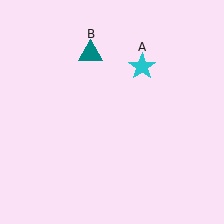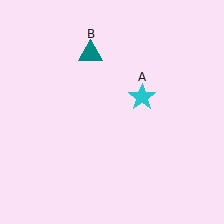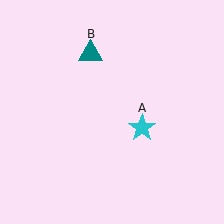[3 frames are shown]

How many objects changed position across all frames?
1 object changed position: cyan star (object A).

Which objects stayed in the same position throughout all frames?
Teal triangle (object B) remained stationary.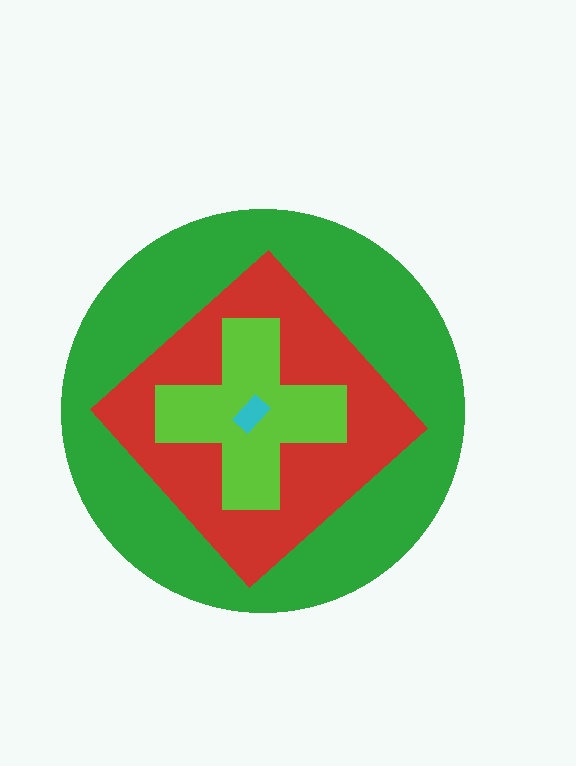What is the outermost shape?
The green circle.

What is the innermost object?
The cyan rectangle.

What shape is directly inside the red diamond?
The lime cross.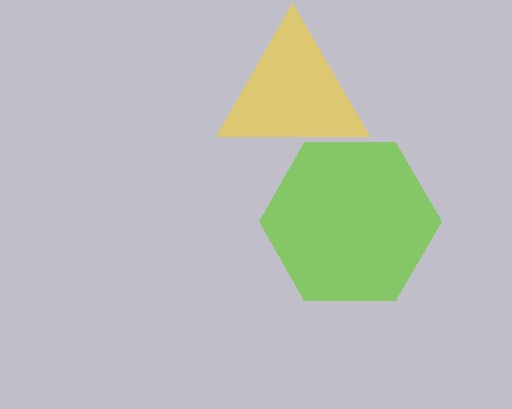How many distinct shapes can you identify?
There are 2 distinct shapes: a lime hexagon, a yellow triangle.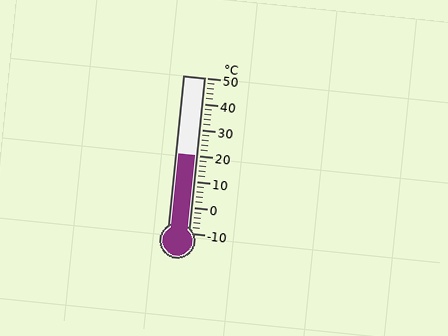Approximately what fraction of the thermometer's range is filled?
The thermometer is filled to approximately 50% of its range.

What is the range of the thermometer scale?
The thermometer scale ranges from -10°C to 50°C.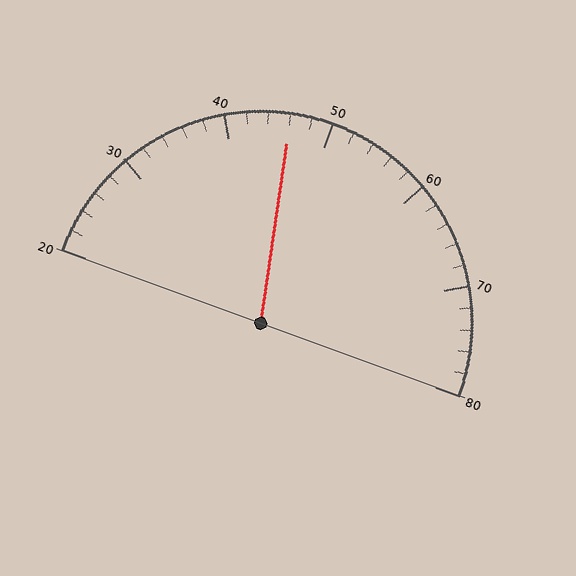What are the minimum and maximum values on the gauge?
The gauge ranges from 20 to 80.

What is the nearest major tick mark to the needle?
The nearest major tick mark is 50.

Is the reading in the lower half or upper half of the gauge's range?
The reading is in the lower half of the range (20 to 80).